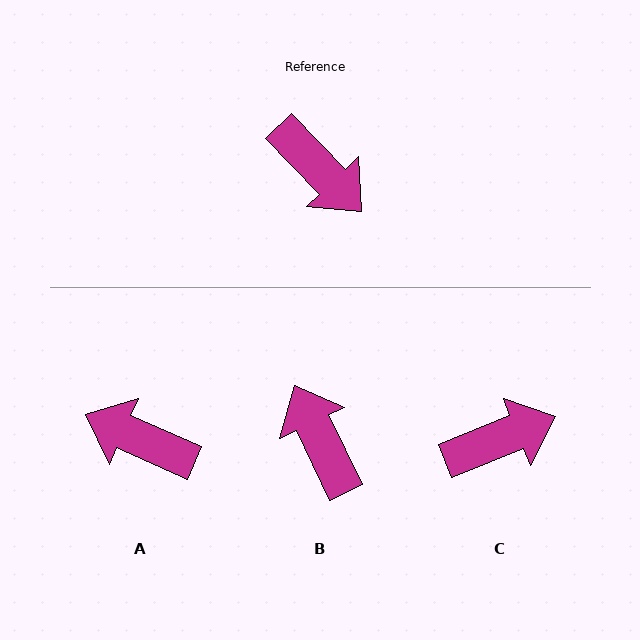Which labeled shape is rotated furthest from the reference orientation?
B, about 162 degrees away.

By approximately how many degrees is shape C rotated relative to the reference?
Approximately 68 degrees counter-clockwise.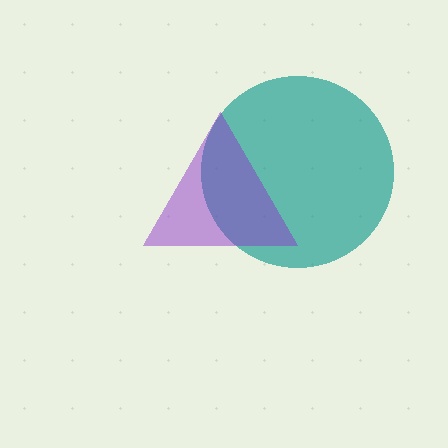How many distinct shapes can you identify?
There are 2 distinct shapes: a teal circle, a purple triangle.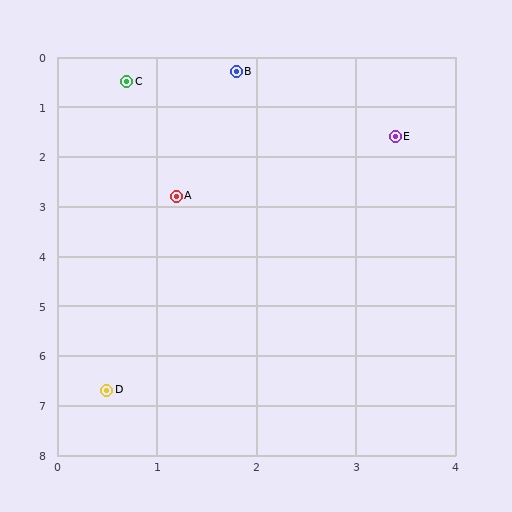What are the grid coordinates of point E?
Point E is at approximately (3.4, 1.6).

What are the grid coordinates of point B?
Point B is at approximately (1.8, 0.3).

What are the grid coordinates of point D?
Point D is at approximately (0.5, 6.7).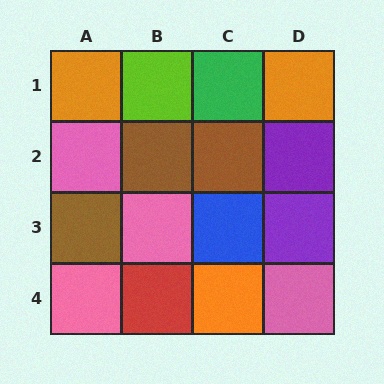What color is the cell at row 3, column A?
Brown.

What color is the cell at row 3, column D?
Purple.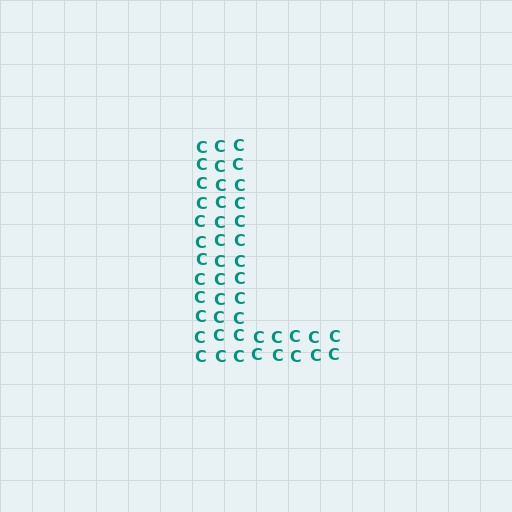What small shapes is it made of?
It is made of small letter C's.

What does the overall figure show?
The overall figure shows the letter L.